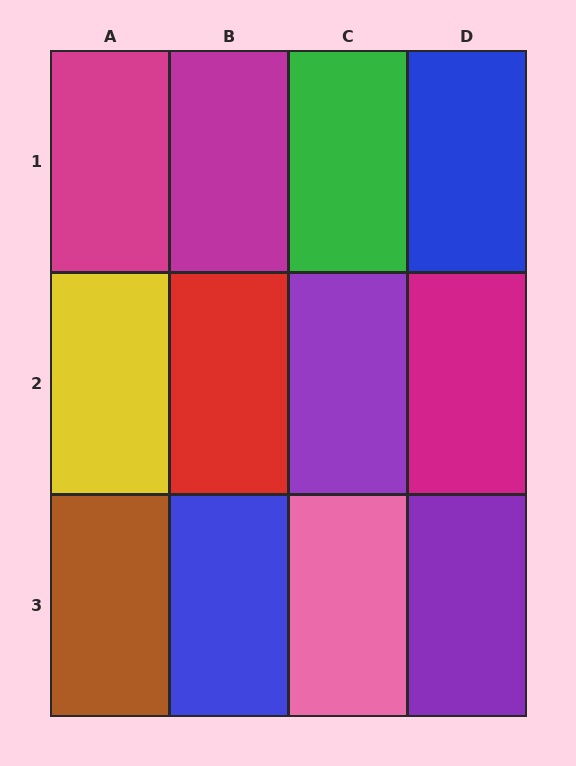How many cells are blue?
2 cells are blue.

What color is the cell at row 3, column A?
Brown.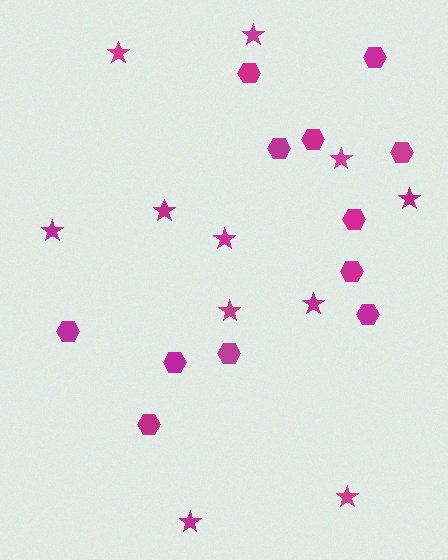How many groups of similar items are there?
There are 2 groups: one group of stars (11) and one group of hexagons (12).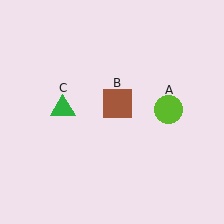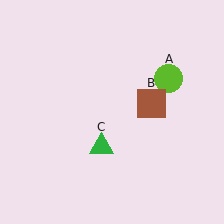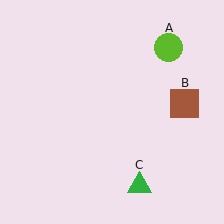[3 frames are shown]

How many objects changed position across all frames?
3 objects changed position: lime circle (object A), brown square (object B), green triangle (object C).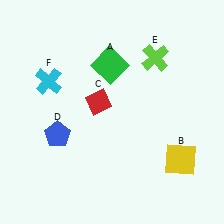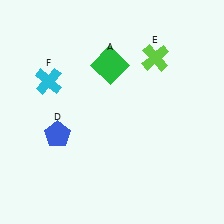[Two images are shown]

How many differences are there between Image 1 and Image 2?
There are 2 differences between the two images.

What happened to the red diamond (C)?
The red diamond (C) was removed in Image 2. It was in the top-left area of Image 1.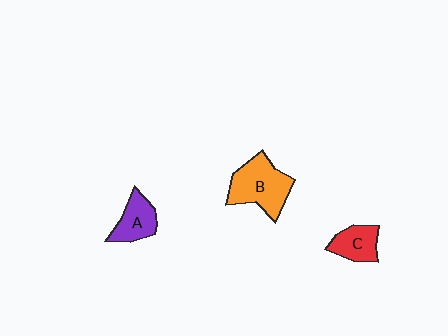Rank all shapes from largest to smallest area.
From largest to smallest: B (orange), A (purple), C (red).